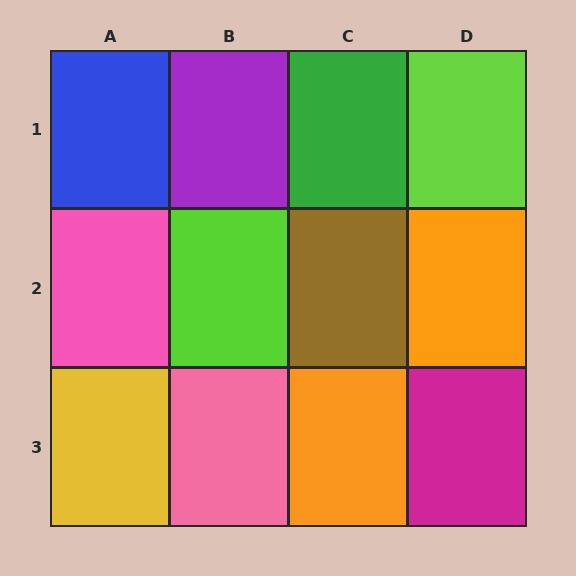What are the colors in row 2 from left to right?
Pink, lime, brown, orange.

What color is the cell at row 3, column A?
Yellow.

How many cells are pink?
2 cells are pink.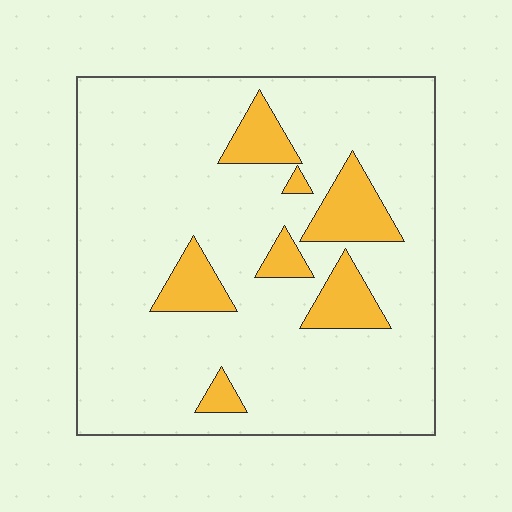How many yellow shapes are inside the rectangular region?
7.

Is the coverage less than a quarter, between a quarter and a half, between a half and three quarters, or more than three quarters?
Less than a quarter.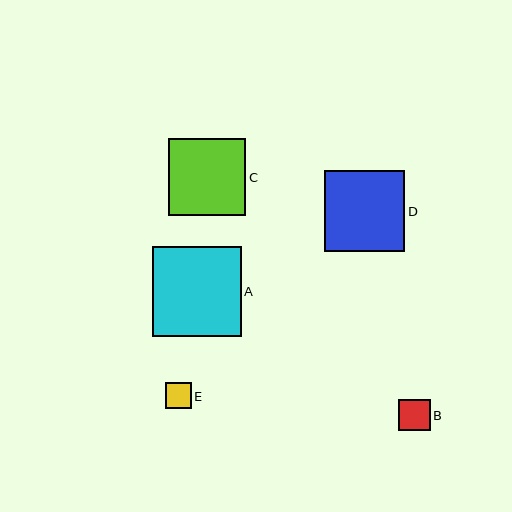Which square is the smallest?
Square E is the smallest with a size of approximately 26 pixels.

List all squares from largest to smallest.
From largest to smallest: A, D, C, B, E.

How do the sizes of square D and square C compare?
Square D and square C are approximately the same size.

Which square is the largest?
Square A is the largest with a size of approximately 89 pixels.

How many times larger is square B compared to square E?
Square B is approximately 1.2 times the size of square E.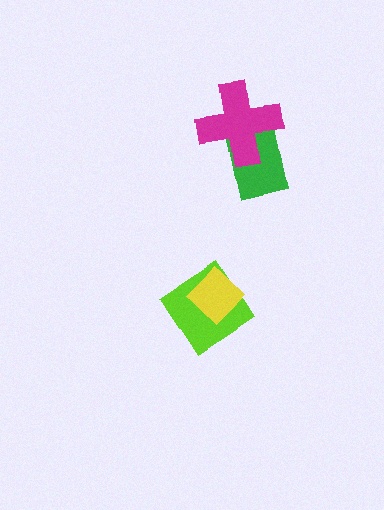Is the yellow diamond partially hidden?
No, no other shape covers it.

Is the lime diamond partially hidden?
Yes, it is partially covered by another shape.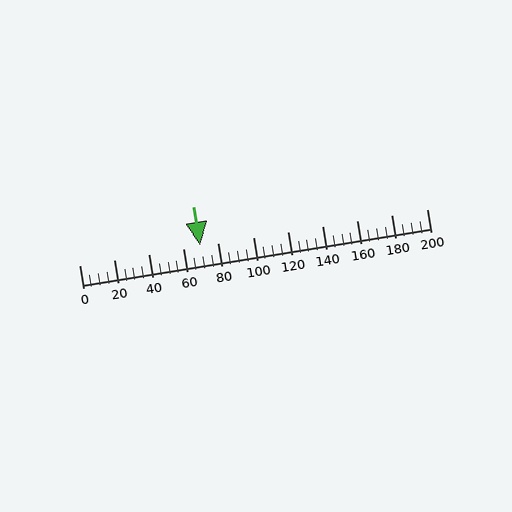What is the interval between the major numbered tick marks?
The major tick marks are spaced 20 units apart.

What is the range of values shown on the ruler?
The ruler shows values from 0 to 200.